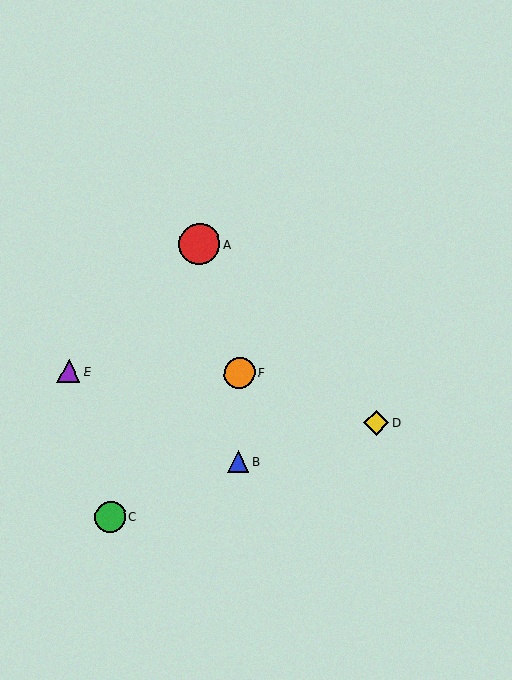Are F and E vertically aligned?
No, F is at x≈240 and E is at x≈69.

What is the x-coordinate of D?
Object D is at x≈376.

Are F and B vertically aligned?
Yes, both are at x≈240.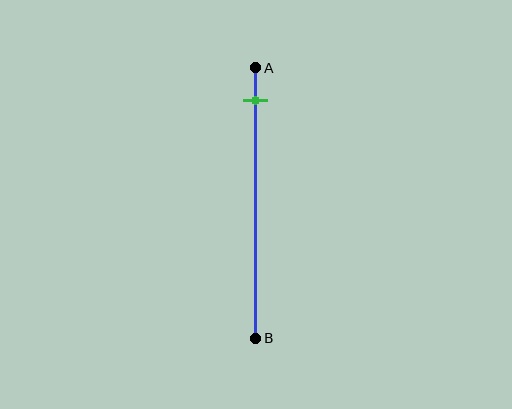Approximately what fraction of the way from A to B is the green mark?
The green mark is approximately 10% of the way from A to B.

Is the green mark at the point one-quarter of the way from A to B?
No, the mark is at about 10% from A, not at the 25% one-quarter point.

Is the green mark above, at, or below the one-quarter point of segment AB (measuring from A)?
The green mark is above the one-quarter point of segment AB.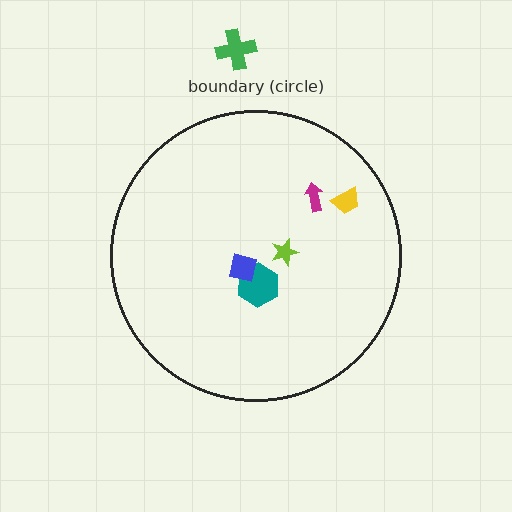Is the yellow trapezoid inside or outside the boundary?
Inside.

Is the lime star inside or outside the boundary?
Inside.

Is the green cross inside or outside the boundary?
Outside.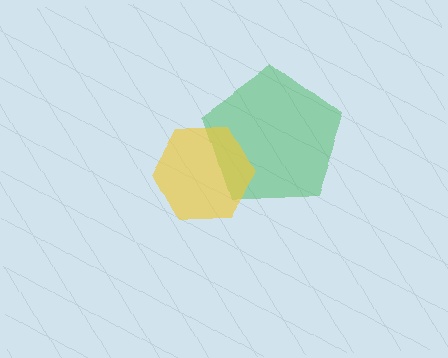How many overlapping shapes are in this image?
There are 2 overlapping shapes in the image.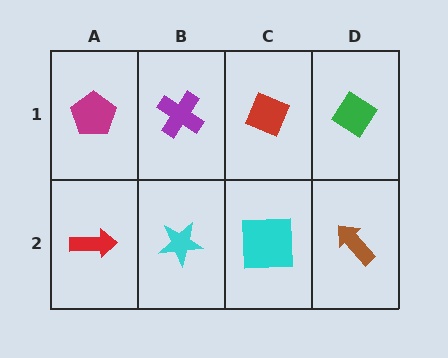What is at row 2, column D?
A brown arrow.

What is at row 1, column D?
A green diamond.